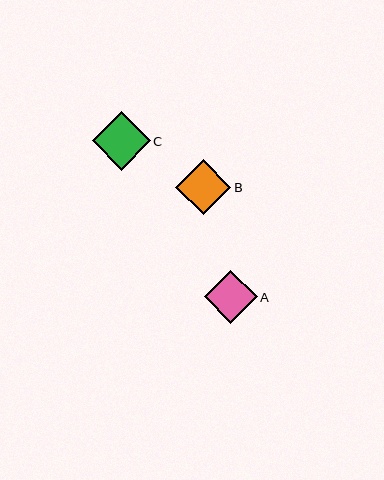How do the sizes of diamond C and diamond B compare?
Diamond C and diamond B are approximately the same size.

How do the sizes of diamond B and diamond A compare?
Diamond B and diamond A are approximately the same size.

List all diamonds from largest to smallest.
From largest to smallest: C, B, A.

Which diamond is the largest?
Diamond C is the largest with a size of approximately 58 pixels.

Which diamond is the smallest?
Diamond A is the smallest with a size of approximately 53 pixels.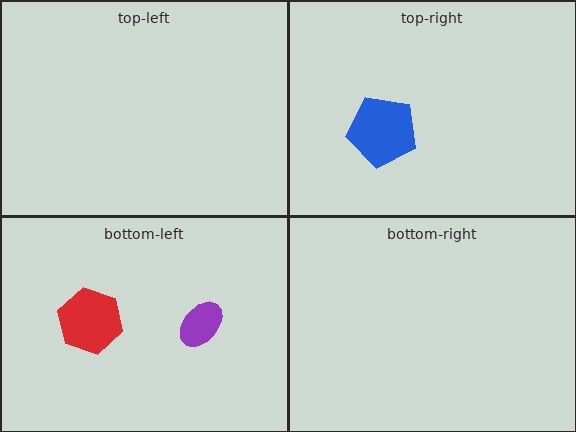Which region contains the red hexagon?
The bottom-left region.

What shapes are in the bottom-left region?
The red hexagon, the purple ellipse.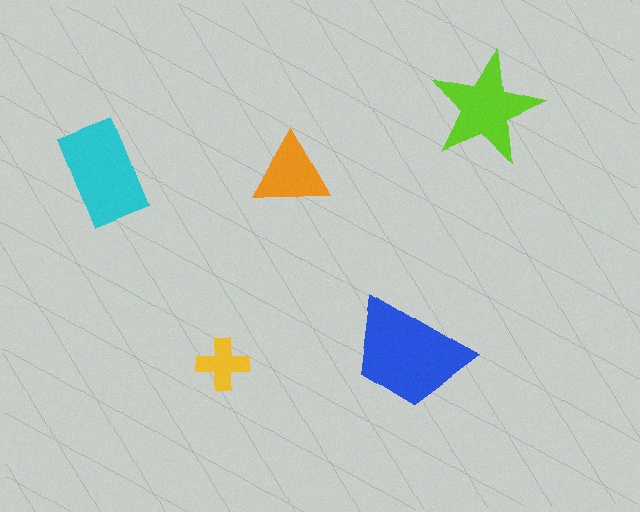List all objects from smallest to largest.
The yellow cross, the orange triangle, the lime star, the cyan rectangle, the blue trapezoid.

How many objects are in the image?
There are 5 objects in the image.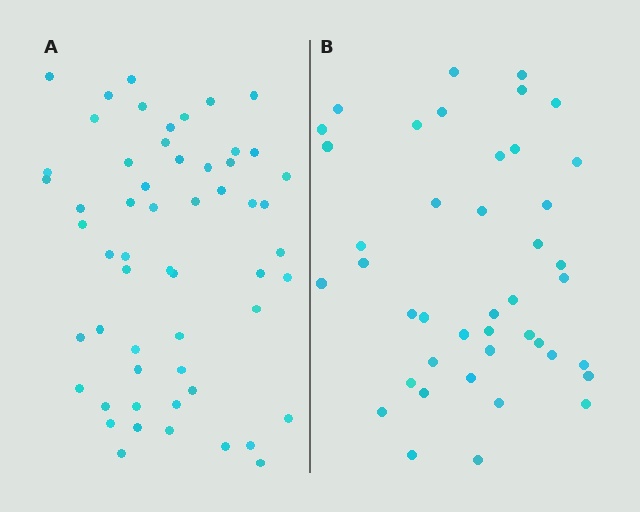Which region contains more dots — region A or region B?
Region A (the left region) has more dots.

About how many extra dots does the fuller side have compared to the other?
Region A has approximately 15 more dots than region B.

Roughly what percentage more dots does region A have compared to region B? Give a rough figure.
About 35% more.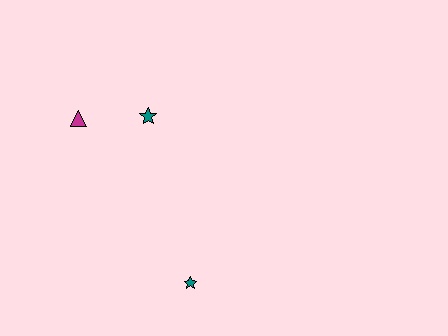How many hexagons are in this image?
There are no hexagons.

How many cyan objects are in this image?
There are no cyan objects.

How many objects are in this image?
There are 3 objects.